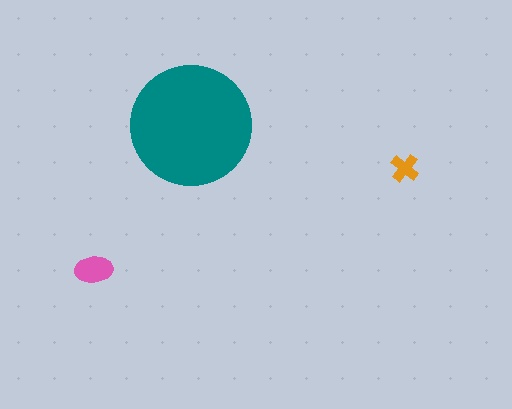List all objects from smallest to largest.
The orange cross, the pink ellipse, the teal circle.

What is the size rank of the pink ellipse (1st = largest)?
2nd.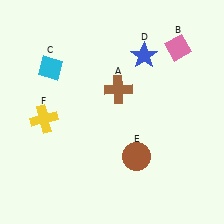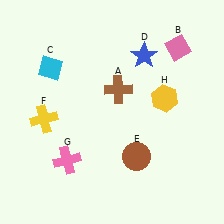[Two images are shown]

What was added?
A pink cross (G), a yellow hexagon (H) were added in Image 2.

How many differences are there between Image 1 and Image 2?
There are 2 differences between the two images.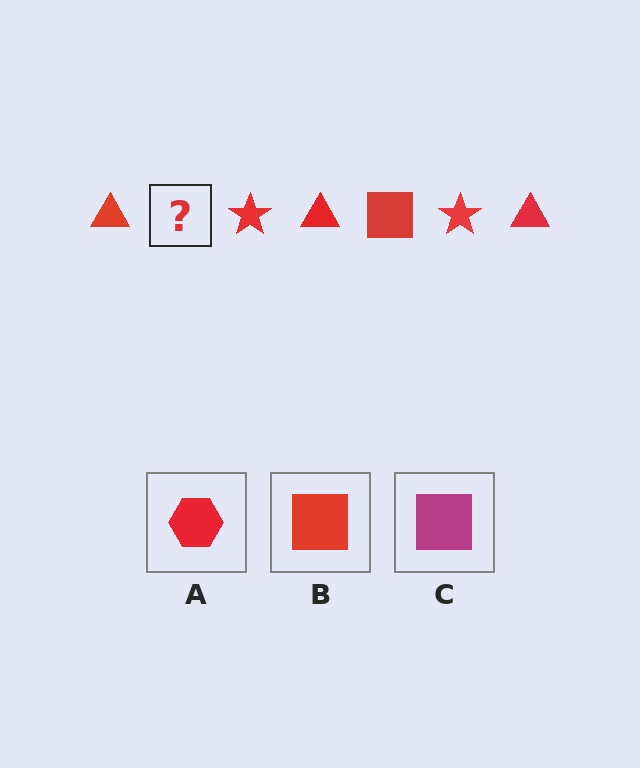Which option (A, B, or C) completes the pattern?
B.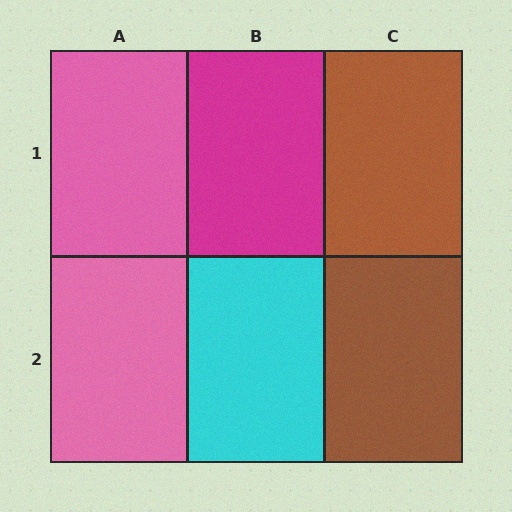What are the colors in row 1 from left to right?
Pink, magenta, brown.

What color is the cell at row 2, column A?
Pink.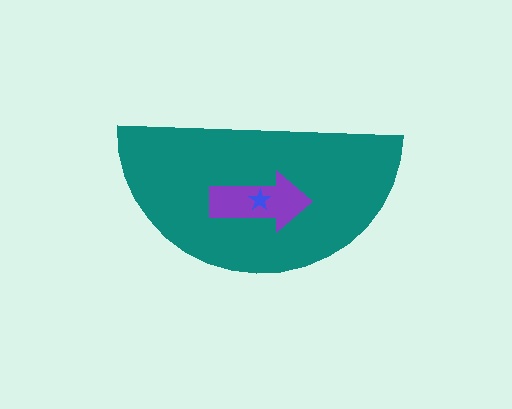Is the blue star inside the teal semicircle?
Yes.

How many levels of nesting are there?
3.